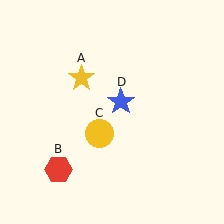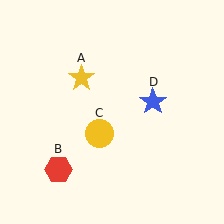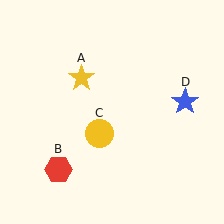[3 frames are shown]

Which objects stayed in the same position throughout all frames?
Yellow star (object A) and red hexagon (object B) and yellow circle (object C) remained stationary.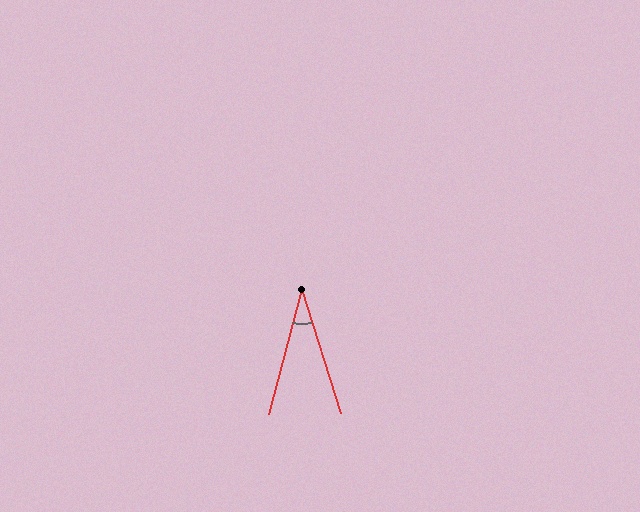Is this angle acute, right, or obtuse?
It is acute.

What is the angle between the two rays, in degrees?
Approximately 32 degrees.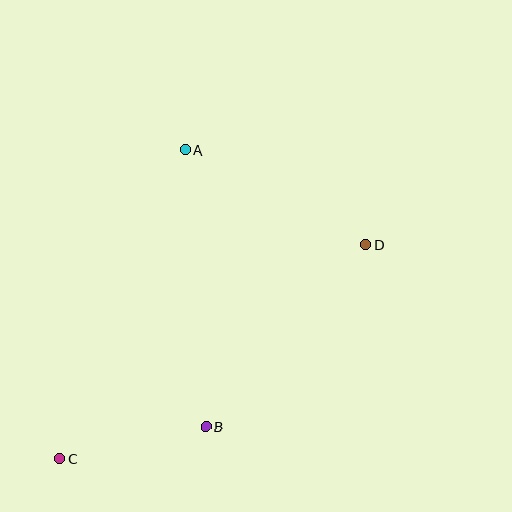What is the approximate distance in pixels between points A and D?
The distance between A and D is approximately 204 pixels.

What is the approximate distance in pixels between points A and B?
The distance between A and B is approximately 277 pixels.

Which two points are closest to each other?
Points B and C are closest to each other.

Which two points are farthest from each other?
Points C and D are farthest from each other.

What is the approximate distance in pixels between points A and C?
The distance between A and C is approximately 333 pixels.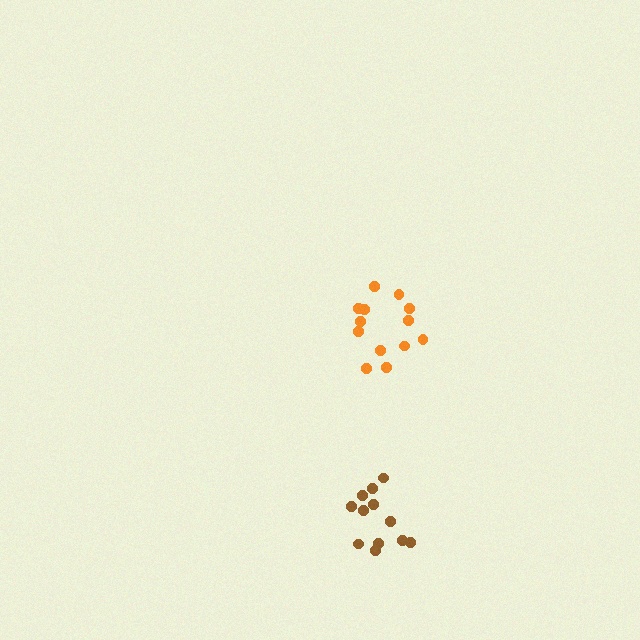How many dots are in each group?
Group 1: 13 dots, Group 2: 12 dots (25 total).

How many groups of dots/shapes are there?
There are 2 groups.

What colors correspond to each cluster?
The clusters are colored: orange, brown.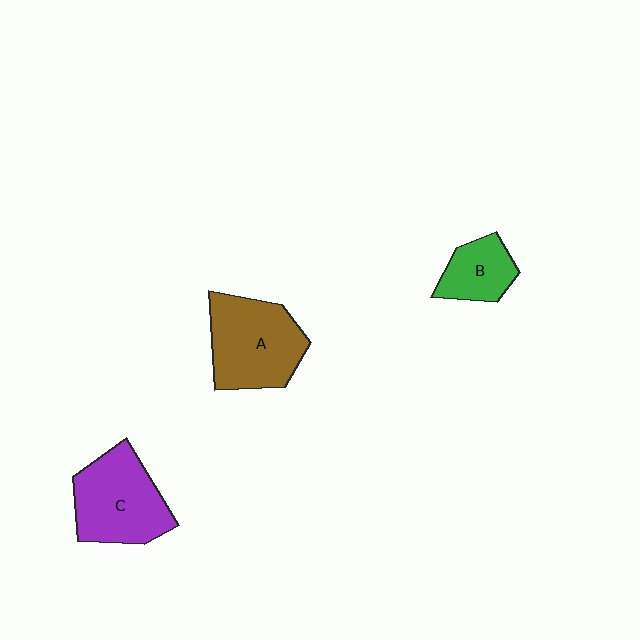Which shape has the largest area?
Shape A (brown).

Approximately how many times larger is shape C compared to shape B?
Approximately 1.9 times.